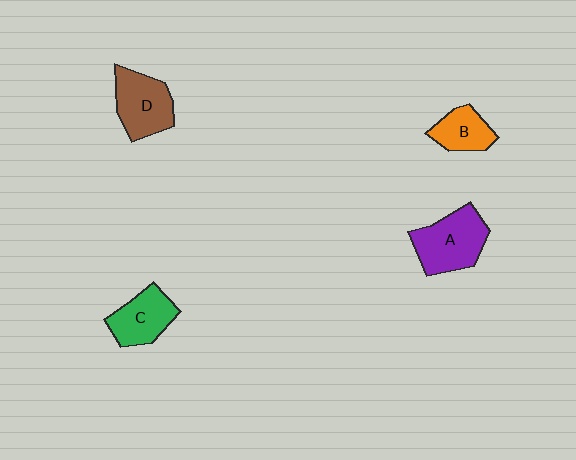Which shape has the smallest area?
Shape B (orange).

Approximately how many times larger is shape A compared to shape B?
Approximately 1.7 times.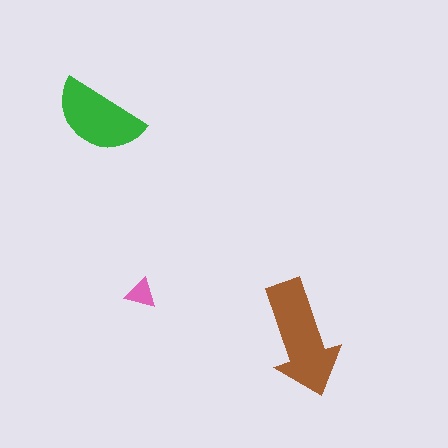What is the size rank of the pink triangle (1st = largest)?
3rd.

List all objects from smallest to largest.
The pink triangle, the green semicircle, the brown arrow.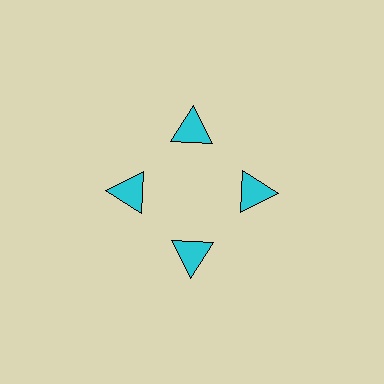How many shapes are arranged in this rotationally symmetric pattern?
There are 4 shapes, arranged in 4 groups of 1.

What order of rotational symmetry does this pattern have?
This pattern has 4-fold rotational symmetry.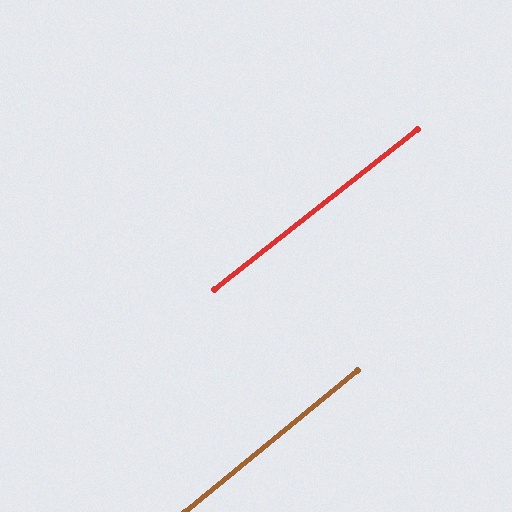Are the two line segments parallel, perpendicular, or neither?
Parallel — their directions differ by only 1.2°.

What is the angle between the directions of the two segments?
Approximately 1 degree.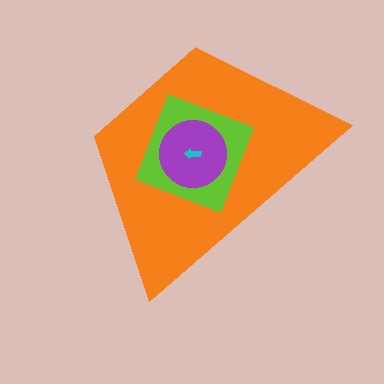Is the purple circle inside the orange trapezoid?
Yes.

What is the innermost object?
The cyan arrow.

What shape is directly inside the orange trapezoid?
The lime diamond.